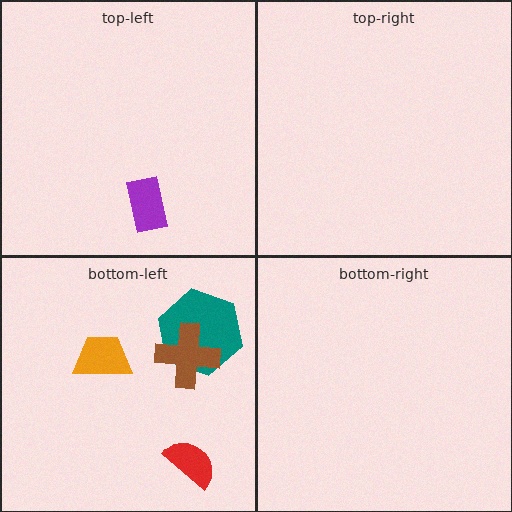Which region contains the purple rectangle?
The top-left region.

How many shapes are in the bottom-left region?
4.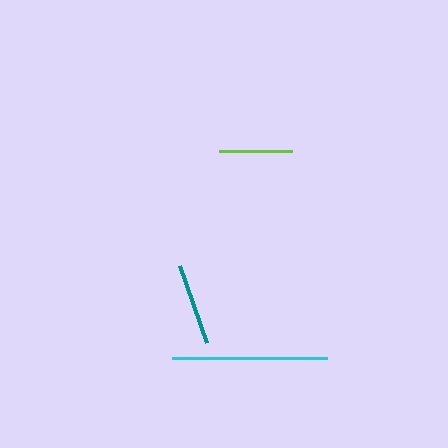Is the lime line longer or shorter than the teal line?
The teal line is longer than the lime line.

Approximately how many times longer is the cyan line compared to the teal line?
The cyan line is approximately 1.9 times the length of the teal line.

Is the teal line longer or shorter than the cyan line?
The cyan line is longer than the teal line.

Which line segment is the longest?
The cyan line is the longest at approximately 155 pixels.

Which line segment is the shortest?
The lime line is the shortest at approximately 73 pixels.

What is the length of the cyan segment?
The cyan segment is approximately 155 pixels long.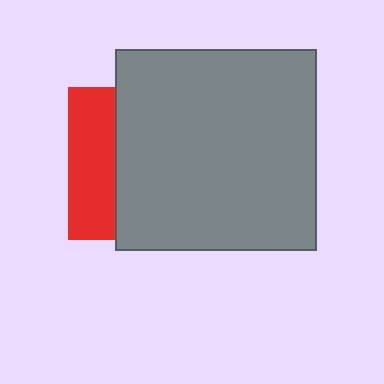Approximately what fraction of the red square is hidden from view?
Roughly 69% of the red square is hidden behind the gray square.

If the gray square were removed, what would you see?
You would see the complete red square.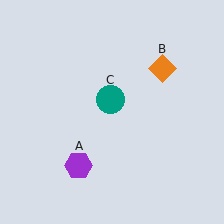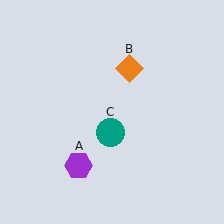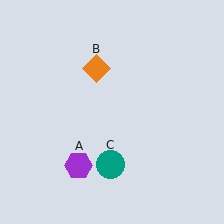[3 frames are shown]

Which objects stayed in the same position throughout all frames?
Purple hexagon (object A) remained stationary.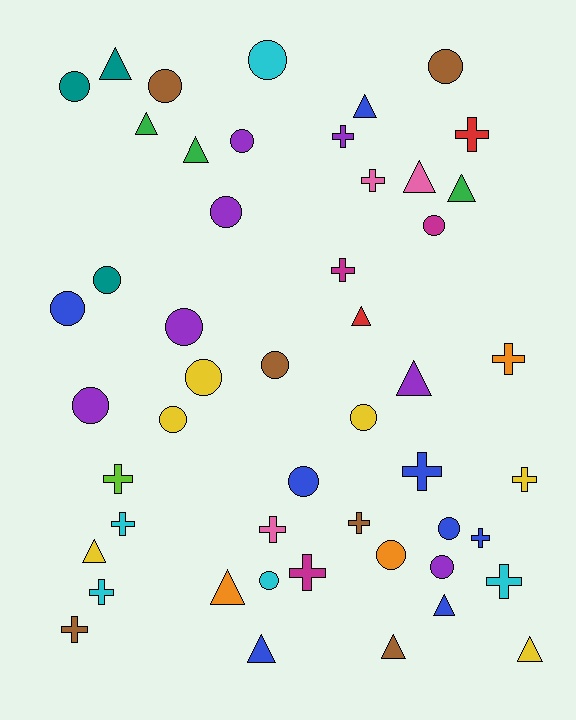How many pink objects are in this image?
There are 3 pink objects.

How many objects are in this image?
There are 50 objects.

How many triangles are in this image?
There are 14 triangles.